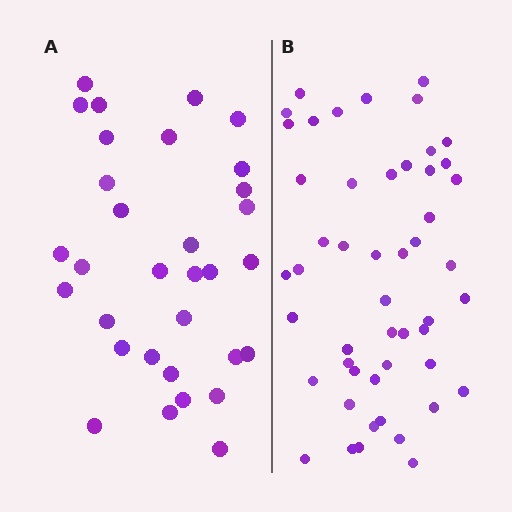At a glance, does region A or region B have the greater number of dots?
Region B (the right region) has more dots.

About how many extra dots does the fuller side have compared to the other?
Region B has approximately 20 more dots than region A.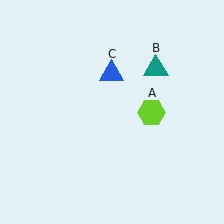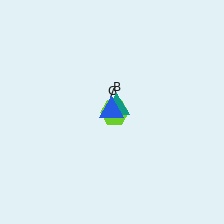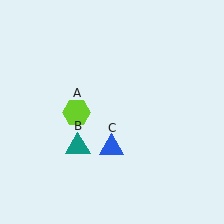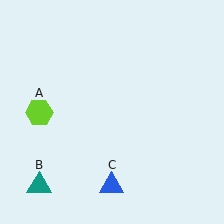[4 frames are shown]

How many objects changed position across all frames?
3 objects changed position: lime hexagon (object A), teal triangle (object B), blue triangle (object C).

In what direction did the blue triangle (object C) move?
The blue triangle (object C) moved down.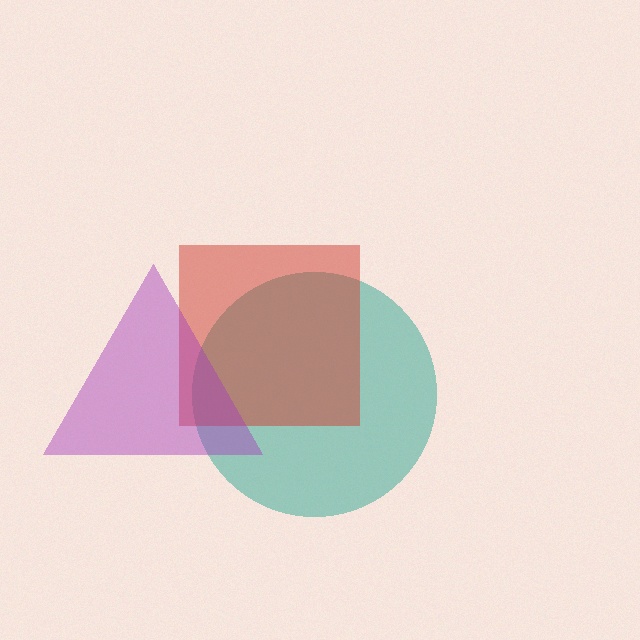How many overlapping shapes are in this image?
There are 3 overlapping shapes in the image.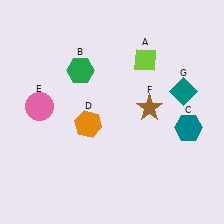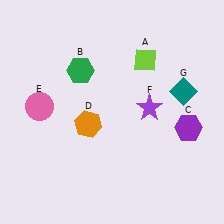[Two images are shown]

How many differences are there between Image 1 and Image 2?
There are 2 differences between the two images.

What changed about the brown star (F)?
In Image 1, F is brown. In Image 2, it changed to purple.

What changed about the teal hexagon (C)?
In Image 1, C is teal. In Image 2, it changed to purple.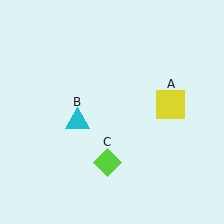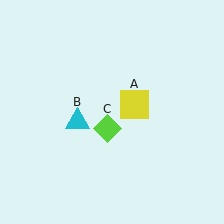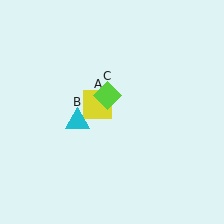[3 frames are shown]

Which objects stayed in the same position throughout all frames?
Cyan triangle (object B) remained stationary.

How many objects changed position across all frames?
2 objects changed position: yellow square (object A), lime diamond (object C).